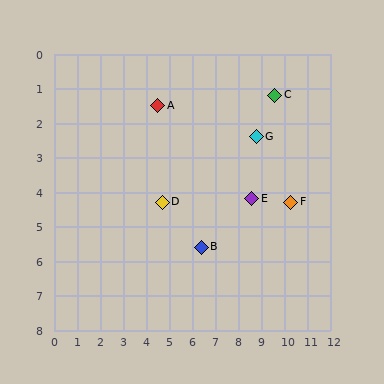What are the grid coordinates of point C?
Point C is at approximately (9.6, 1.2).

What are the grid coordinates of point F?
Point F is at approximately (10.3, 4.3).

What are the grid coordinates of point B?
Point B is at approximately (6.4, 5.6).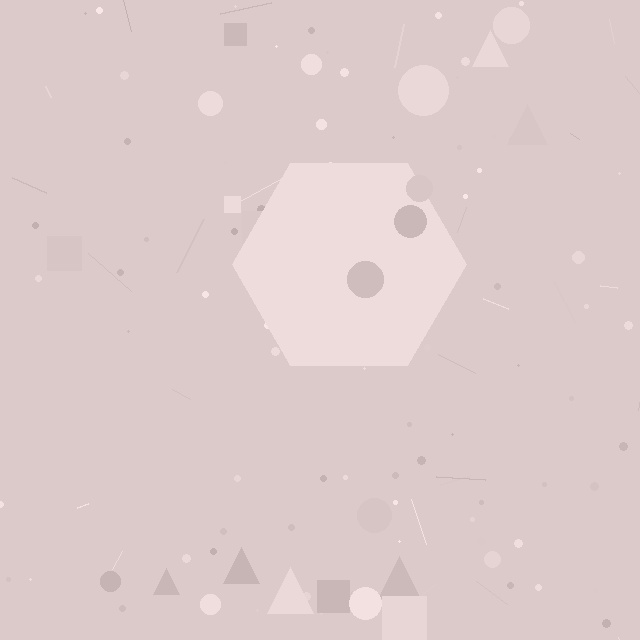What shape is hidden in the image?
A hexagon is hidden in the image.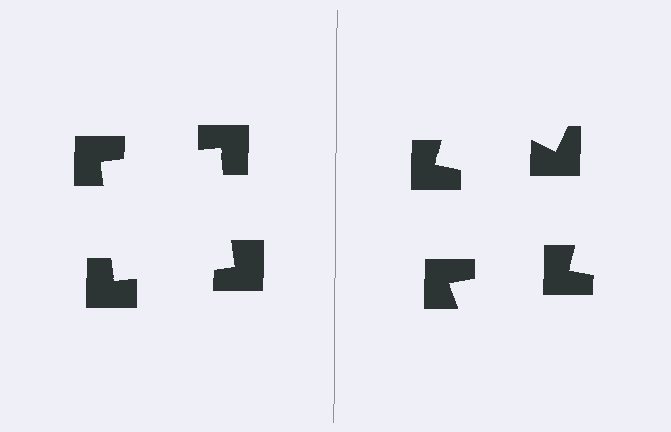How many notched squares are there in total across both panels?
8 — 4 on each side.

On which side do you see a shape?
An illusory square appears on the left side. On the right side the wedge cuts are rotated, so no coherent shape forms.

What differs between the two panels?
The notched squares are positioned identically on both sides; only the wedge orientations differ. On the left they align to a square; on the right they are misaligned.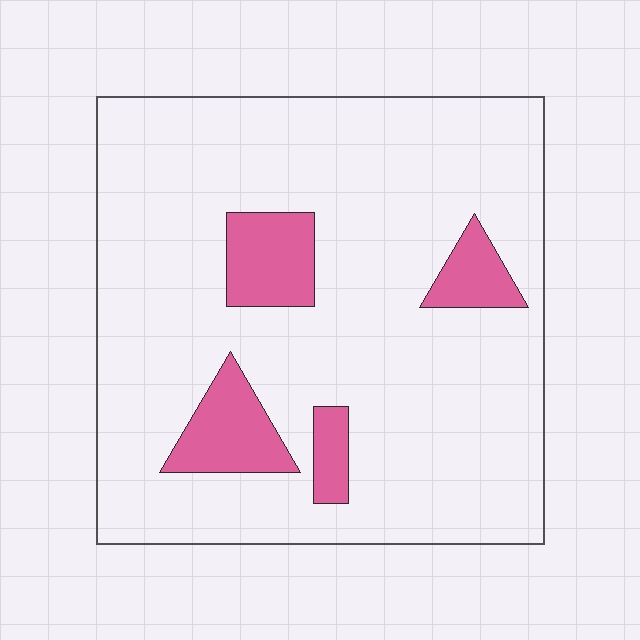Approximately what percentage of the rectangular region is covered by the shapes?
Approximately 15%.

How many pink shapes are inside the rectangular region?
4.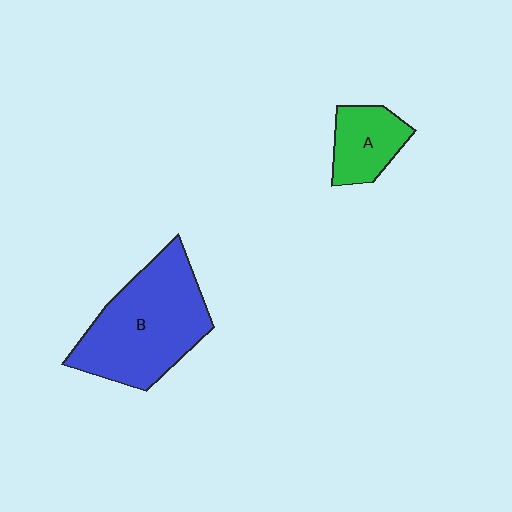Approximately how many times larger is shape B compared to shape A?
Approximately 2.5 times.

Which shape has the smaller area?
Shape A (green).